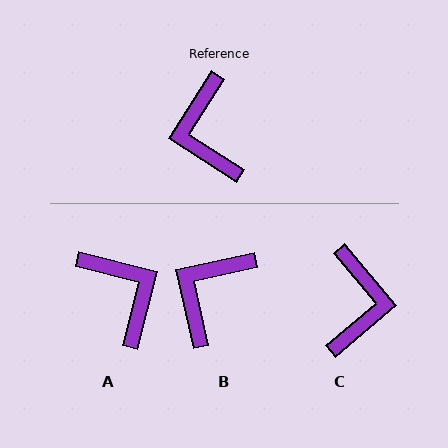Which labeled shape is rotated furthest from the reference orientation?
C, about 163 degrees away.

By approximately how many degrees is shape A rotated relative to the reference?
Approximately 162 degrees clockwise.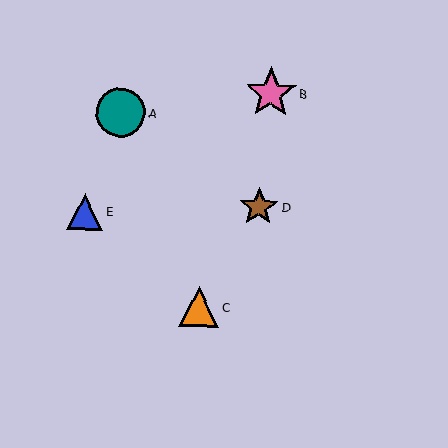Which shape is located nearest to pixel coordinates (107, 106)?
The teal circle (labeled A) at (121, 113) is nearest to that location.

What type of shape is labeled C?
Shape C is an orange triangle.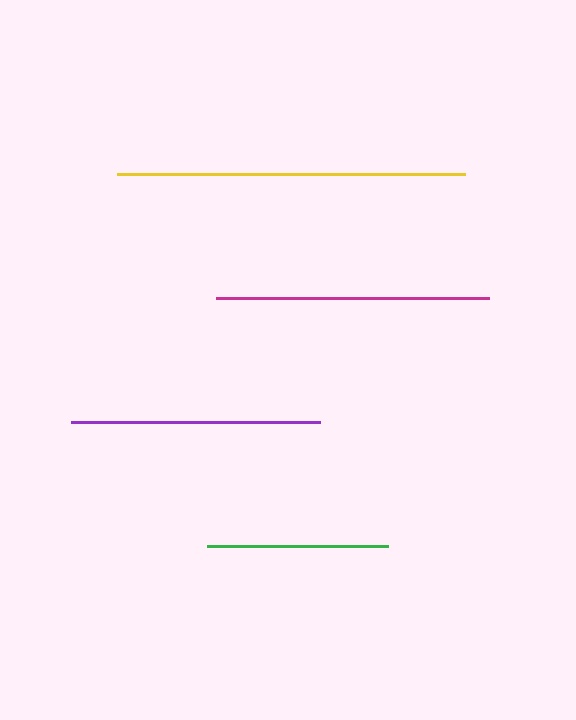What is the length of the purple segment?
The purple segment is approximately 250 pixels long.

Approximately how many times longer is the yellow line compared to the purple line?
The yellow line is approximately 1.4 times the length of the purple line.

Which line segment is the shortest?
The green line is the shortest at approximately 181 pixels.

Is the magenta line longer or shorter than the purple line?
The magenta line is longer than the purple line.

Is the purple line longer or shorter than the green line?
The purple line is longer than the green line.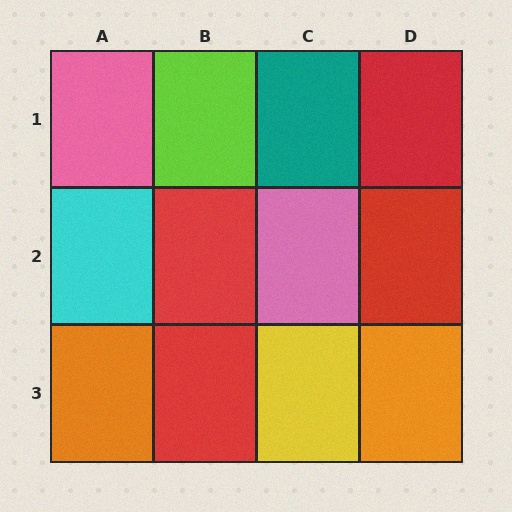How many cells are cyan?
1 cell is cyan.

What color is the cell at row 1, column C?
Teal.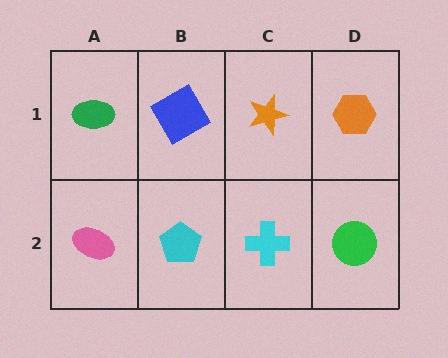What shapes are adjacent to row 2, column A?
A green ellipse (row 1, column A), a cyan pentagon (row 2, column B).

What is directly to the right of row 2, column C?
A green circle.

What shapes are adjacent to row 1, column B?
A cyan pentagon (row 2, column B), a green ellipse (row 1, column A), an orange star (row 1, column C).